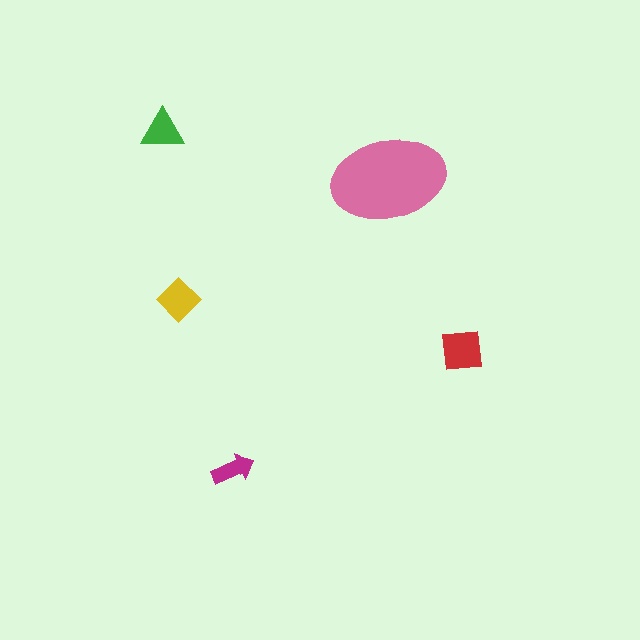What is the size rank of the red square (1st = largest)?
2nd.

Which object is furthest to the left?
The green triangle is leftmost.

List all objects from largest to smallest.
The pink ellipse, the red square, the yellow diamond, the green triangle, the magenta arrow.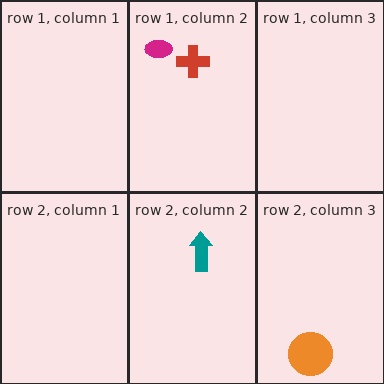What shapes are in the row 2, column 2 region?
The teal arrow.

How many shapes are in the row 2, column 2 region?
1.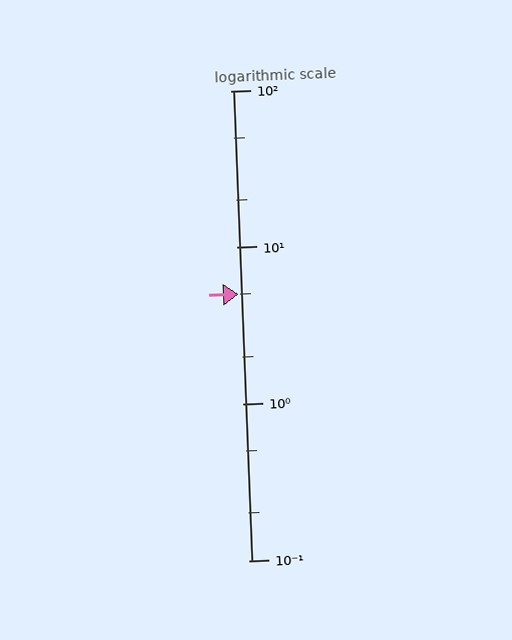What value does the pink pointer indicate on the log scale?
The pointer indicates approximately 5.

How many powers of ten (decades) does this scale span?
The scale spans 3 decades, from 0.1 to 100.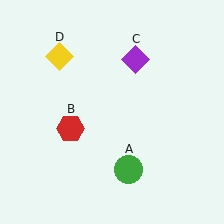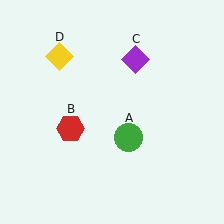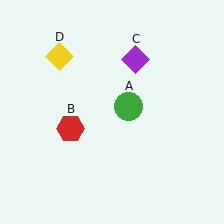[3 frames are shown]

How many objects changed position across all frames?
1 object changed position: green circle (object A).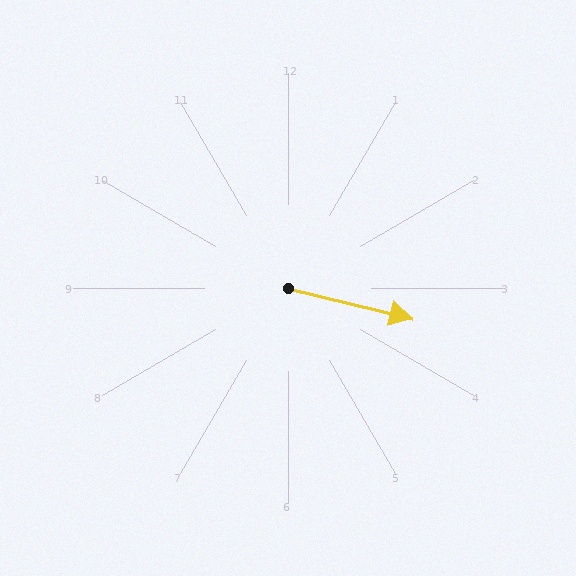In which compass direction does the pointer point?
East.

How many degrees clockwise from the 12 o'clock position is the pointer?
Approximately 104 degrees.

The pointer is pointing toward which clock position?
Roughly 3 o'clock.